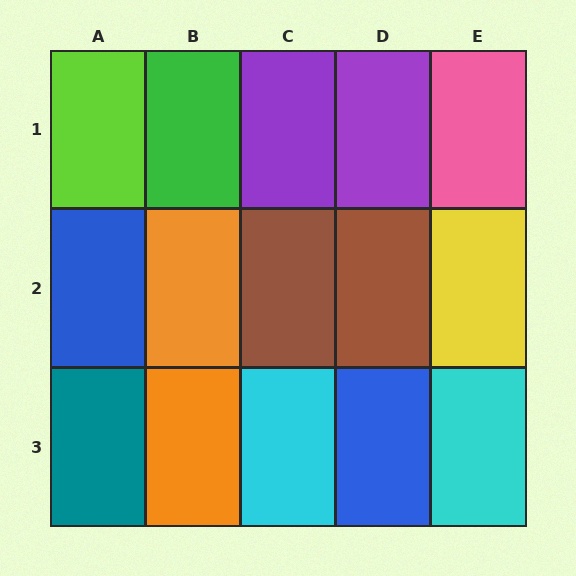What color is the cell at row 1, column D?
Purple.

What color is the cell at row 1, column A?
Lime.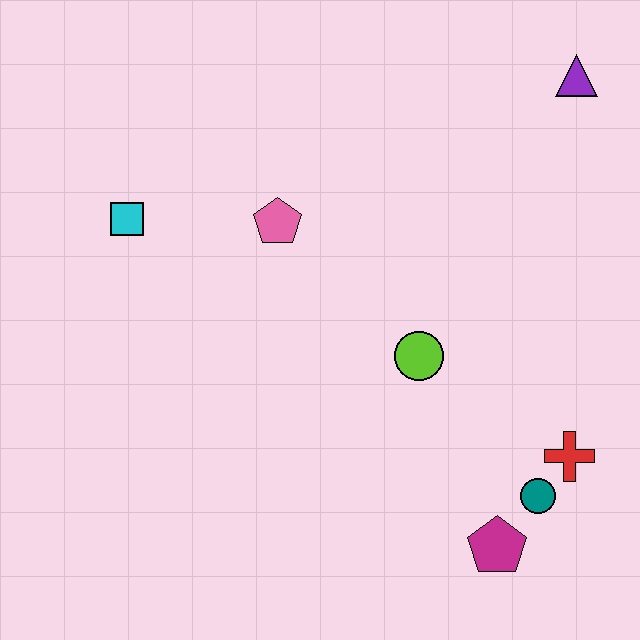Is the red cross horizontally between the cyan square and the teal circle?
No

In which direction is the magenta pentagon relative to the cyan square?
The magenta pentagon is to the right of the cyan square.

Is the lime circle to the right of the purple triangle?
No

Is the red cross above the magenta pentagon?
Yes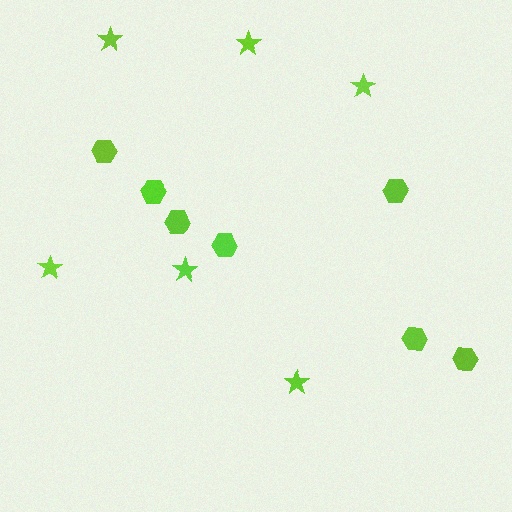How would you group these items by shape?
There are 2 groups: one group of stars (6) and one group of hexagons (7).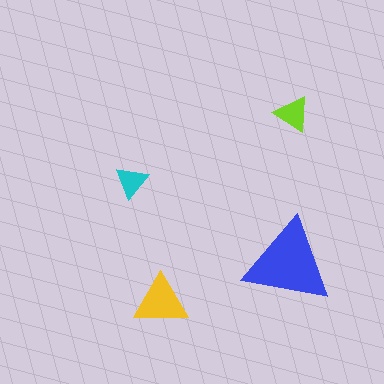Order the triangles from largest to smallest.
the blue one, the yellow one, the lime one, the cyan one.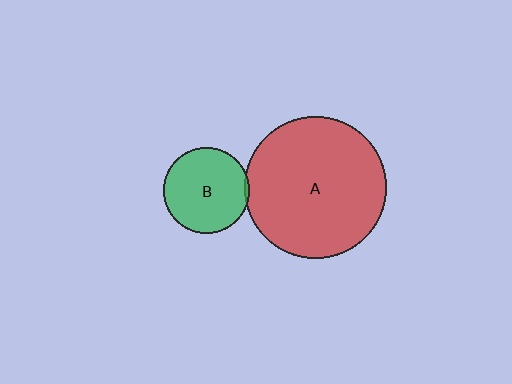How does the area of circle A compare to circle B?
Approximately 2.7 times.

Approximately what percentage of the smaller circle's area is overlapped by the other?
Approximately 5%.